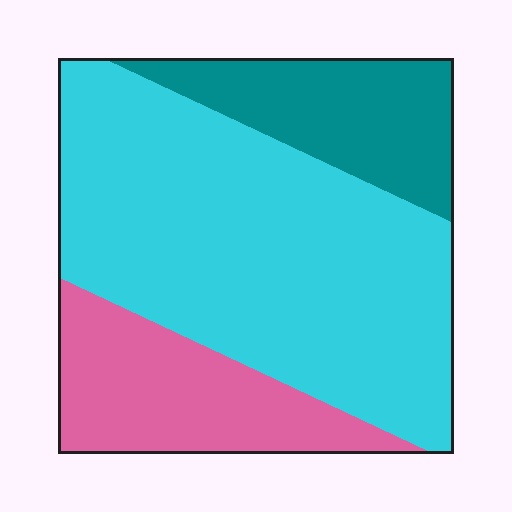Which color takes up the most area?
Cyan, at roughly 60%.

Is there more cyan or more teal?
Cyan.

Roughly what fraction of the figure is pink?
Pink covers 21% of the figure.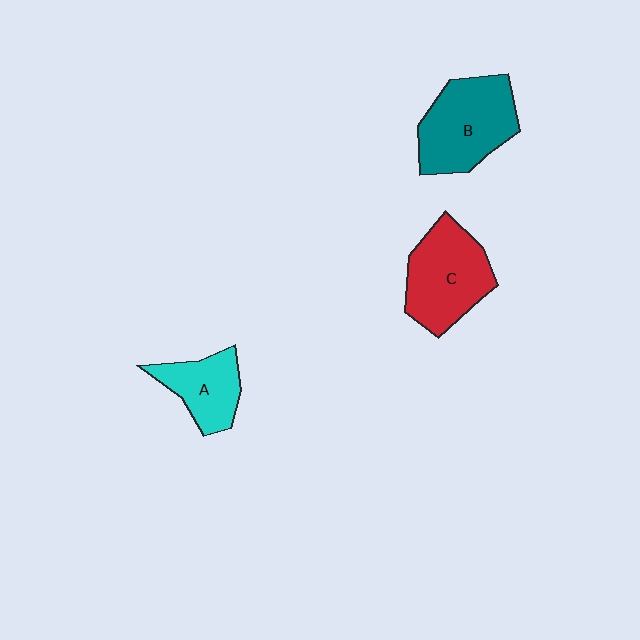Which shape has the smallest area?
Shape A (cyan).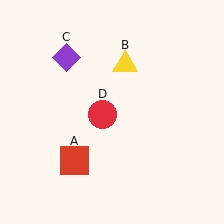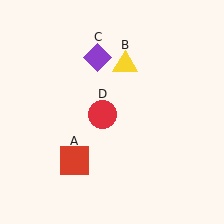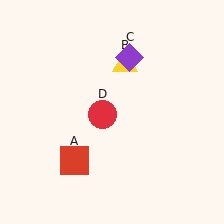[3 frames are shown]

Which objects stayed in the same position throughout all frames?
Red square (object A) and yellow triangle (object B) and red circle (object D) remained stationary.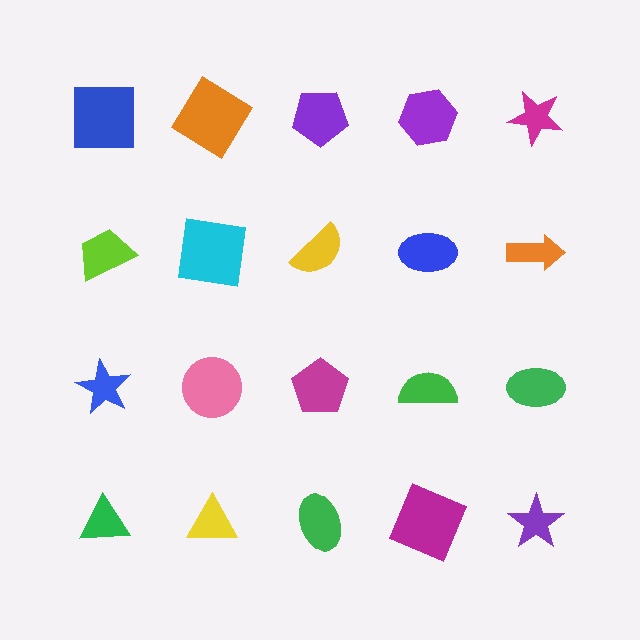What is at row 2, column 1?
A lime trapezoid.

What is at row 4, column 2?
A yellow triangle.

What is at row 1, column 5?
A magenta star.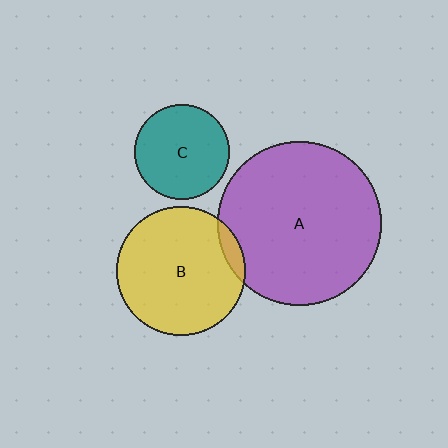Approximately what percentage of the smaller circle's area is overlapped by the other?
Approximately 5%.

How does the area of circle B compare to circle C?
Approximately 1.8 times.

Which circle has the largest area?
Circle A (purple).